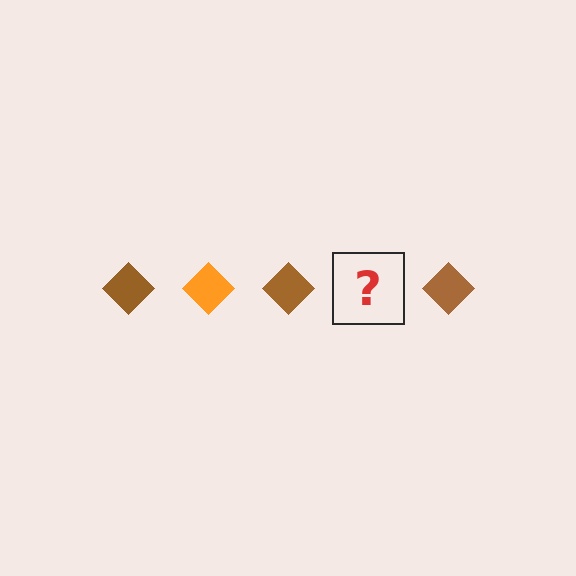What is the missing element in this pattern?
The missing element is an orange diamond.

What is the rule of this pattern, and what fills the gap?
The rule is that the pattern cycles through brown, orange diamonds. The gap should be filled with an orange diamond.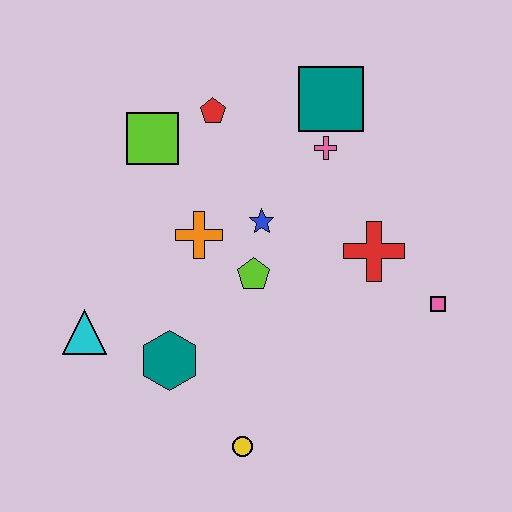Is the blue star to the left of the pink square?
Yes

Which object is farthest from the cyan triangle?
The pink square is farthest from the cyan triangle.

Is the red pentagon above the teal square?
No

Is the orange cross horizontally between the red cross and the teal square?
No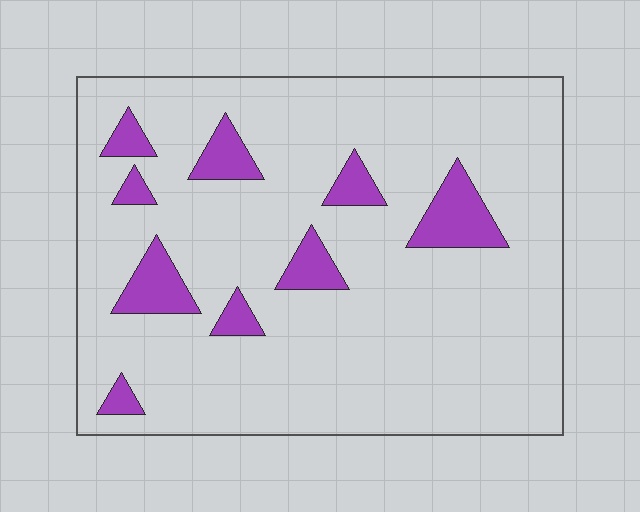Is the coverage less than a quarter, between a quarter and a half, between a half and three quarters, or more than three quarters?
Less than a quarter.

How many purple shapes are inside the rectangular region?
9.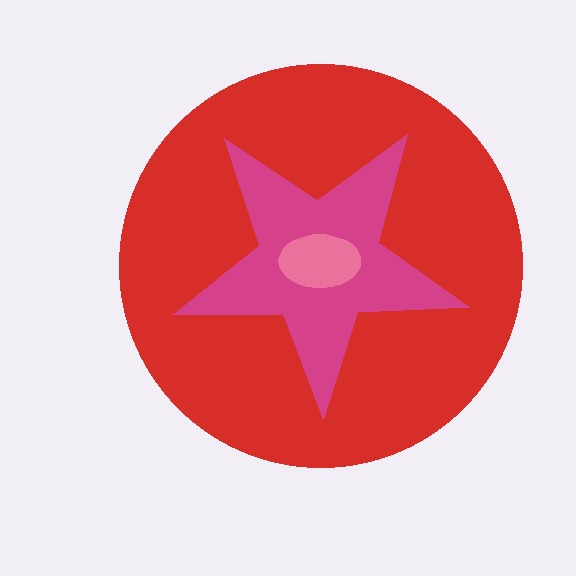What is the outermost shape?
The red circle.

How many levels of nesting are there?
3.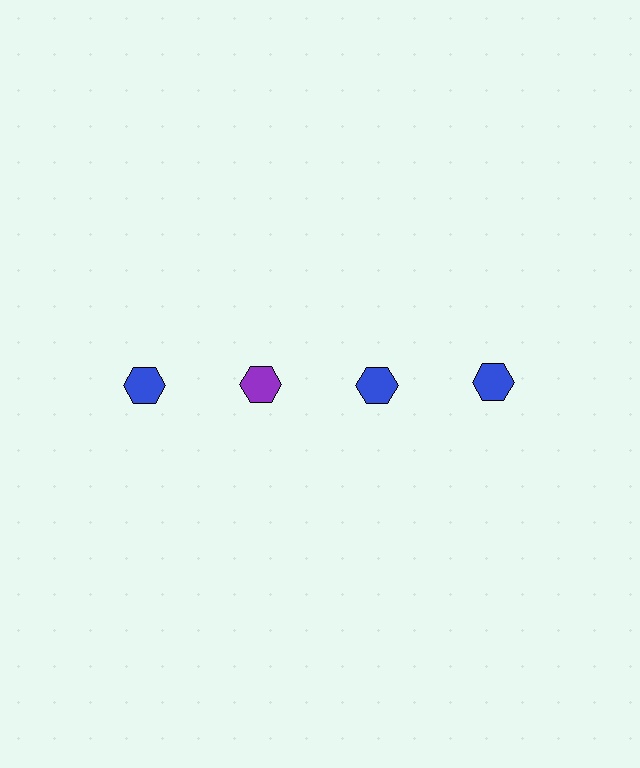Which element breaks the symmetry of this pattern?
The purple hexagon in the top row, second from left column breaks the symmetry. All other shapes are blue hexagons.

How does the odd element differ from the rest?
It has a different color: purple instead of blue.